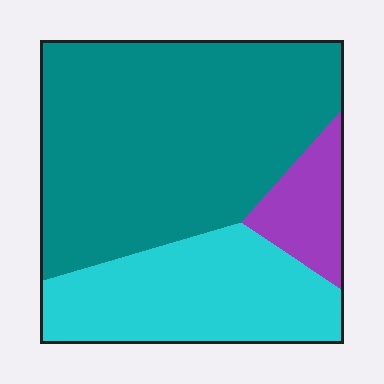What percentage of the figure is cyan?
Cyan takes up about one third (1/3) of the figure.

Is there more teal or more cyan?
Teal.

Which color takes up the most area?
Teal, at roughly 60%.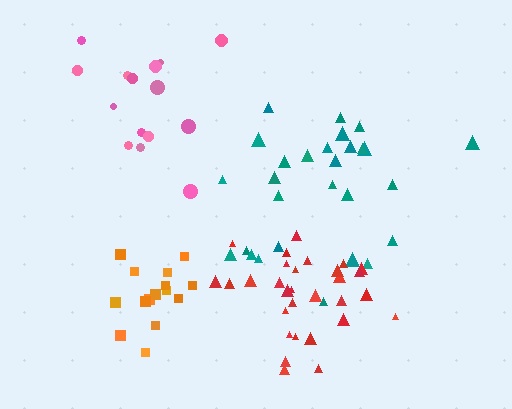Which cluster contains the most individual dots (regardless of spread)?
Red (30).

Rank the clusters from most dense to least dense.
red, orange, teal, pink.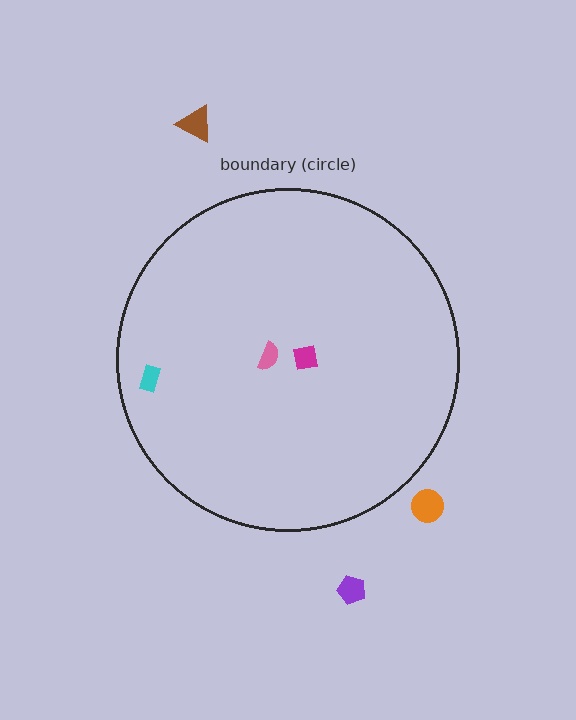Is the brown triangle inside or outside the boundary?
Outside.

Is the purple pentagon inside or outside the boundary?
Outside.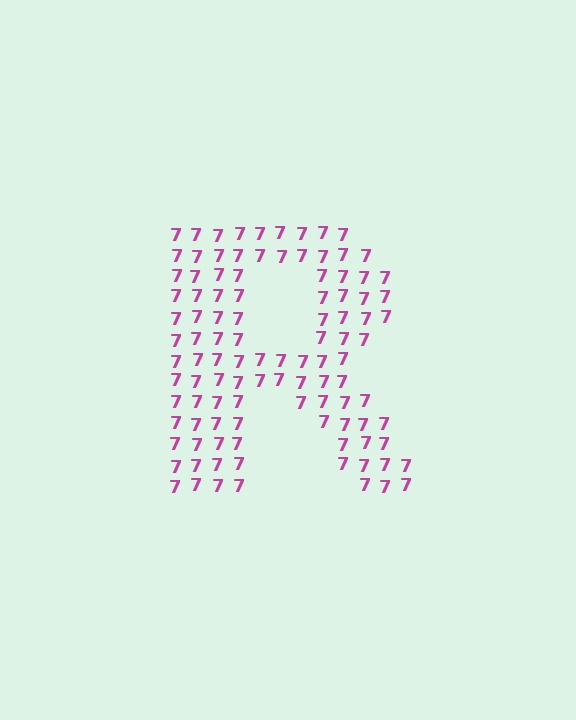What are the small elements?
The small elements are digit 7's.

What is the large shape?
The large shape is the letter R.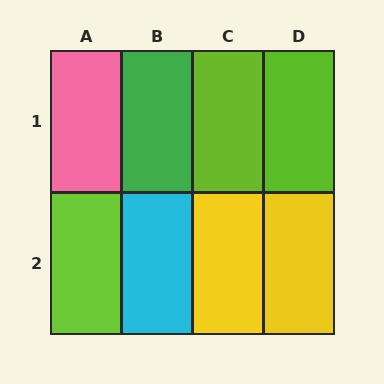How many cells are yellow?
2 cells are yellow.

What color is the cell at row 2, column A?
Lime.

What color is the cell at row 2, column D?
Yellow.